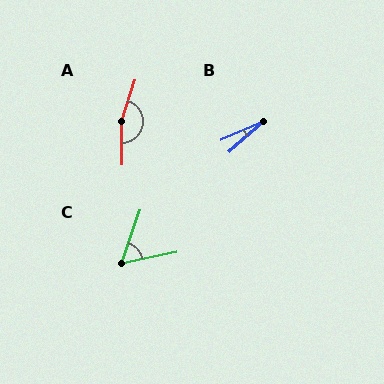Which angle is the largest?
A, at approximately 162 degrees.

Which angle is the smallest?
B, at approximately 18 degrees.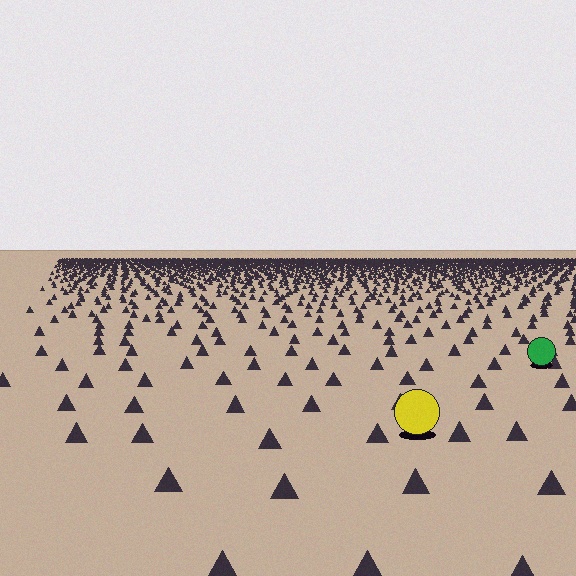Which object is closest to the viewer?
The yellow circle is closest. The texture marks near it are larger and more spread out.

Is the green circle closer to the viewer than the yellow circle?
No. The yellow circle is closer — you can tell from the texture gradient: the ground texture is coarser near it.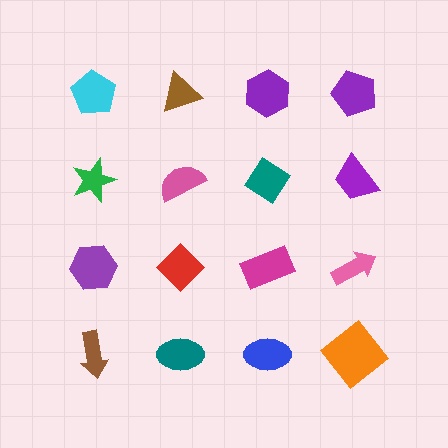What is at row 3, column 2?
A red diamond.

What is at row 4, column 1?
A brown arrow.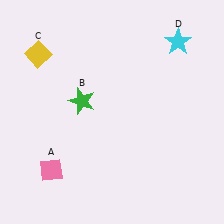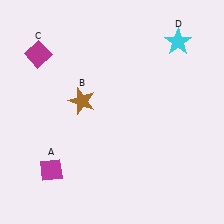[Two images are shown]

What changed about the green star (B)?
In Image 1, B is green. In Image 2, it changed to brown.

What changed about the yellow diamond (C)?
In Image 1, C is yellow. In Image 2, it changed to magenta.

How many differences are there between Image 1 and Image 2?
There are 3 differences between the two images.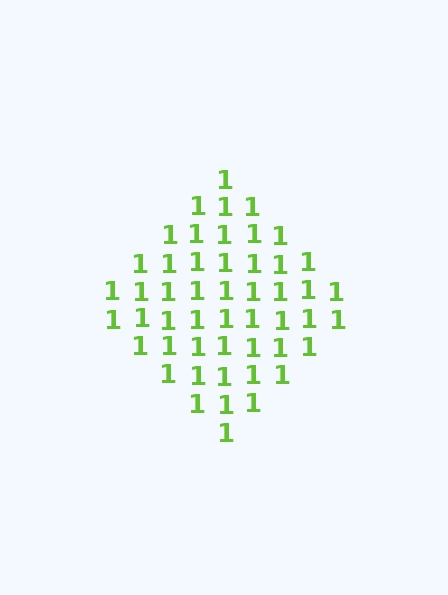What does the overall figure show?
The overall figure shows a diamond.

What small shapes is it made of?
It is made of small digit 1's.